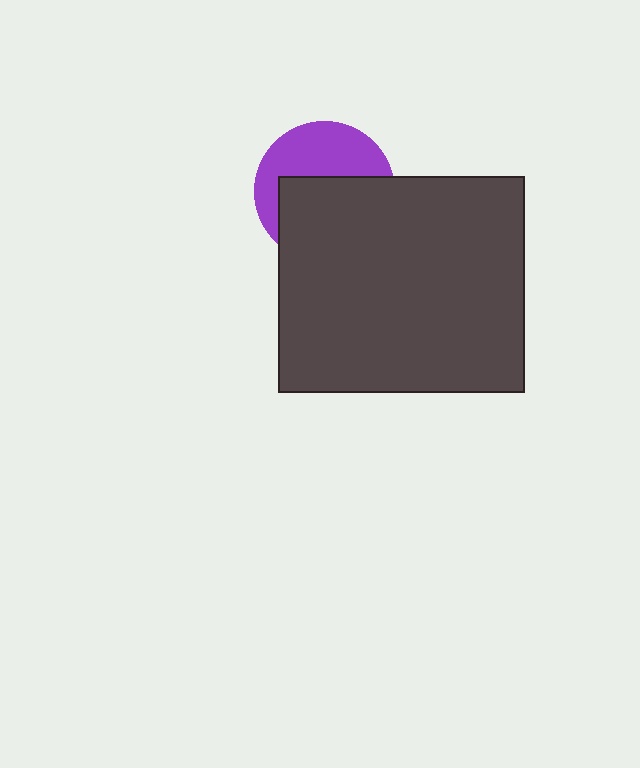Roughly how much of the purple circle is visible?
A small part of it is visible (roughly 43%).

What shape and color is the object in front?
The object in front is a dark gray rectangle.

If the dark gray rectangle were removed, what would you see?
You would see the complete purple circle.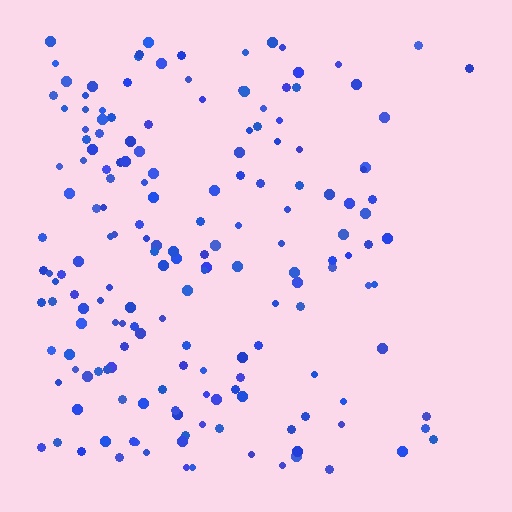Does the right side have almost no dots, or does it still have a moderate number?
Still a moderate number, just noticeably fewer than the left.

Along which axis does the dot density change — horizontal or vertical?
Horizontal.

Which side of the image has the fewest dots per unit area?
The right.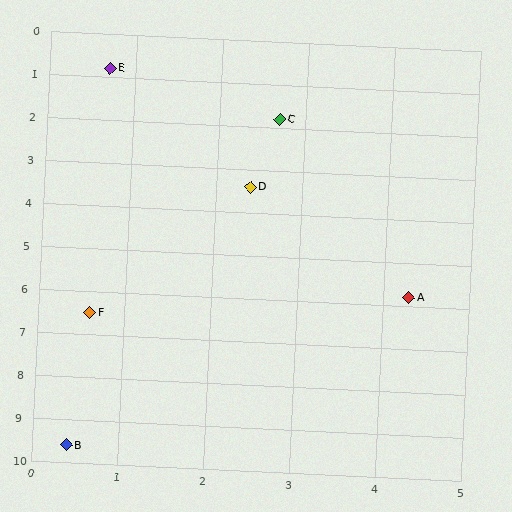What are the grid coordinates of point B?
Point B is at approximately (0.4, 9.6).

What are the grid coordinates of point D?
Point D is at approximately (2.4, 3.4).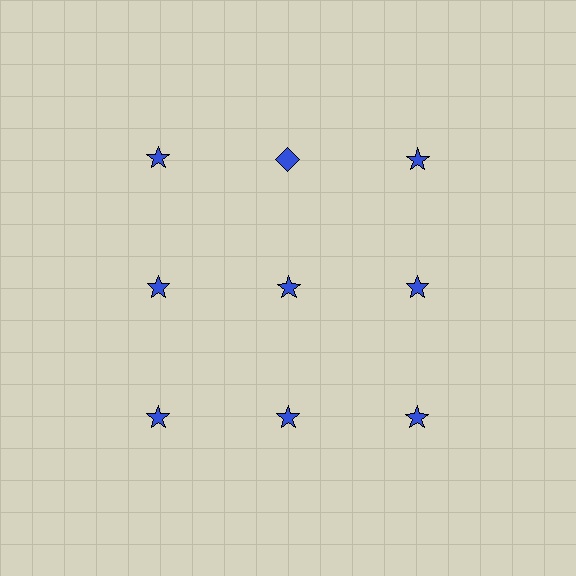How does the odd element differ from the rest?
It has a different shape: diamond instead of star.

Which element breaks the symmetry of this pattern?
The blue diamond in the top row, second from left column breaks the symmetry. All other shapes are blue stars.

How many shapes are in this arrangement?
There are 9 shapes arranged in a grid pattern.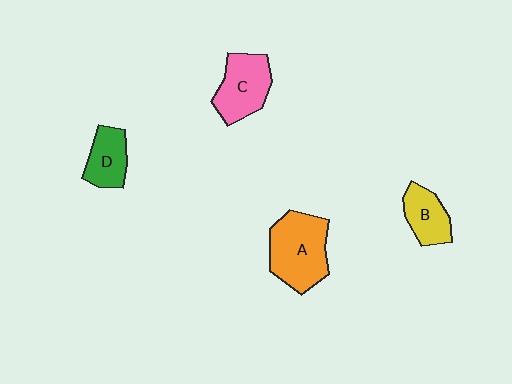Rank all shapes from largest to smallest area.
From largest to smallest: A (orange), C (pink), D (green), B (yellow).